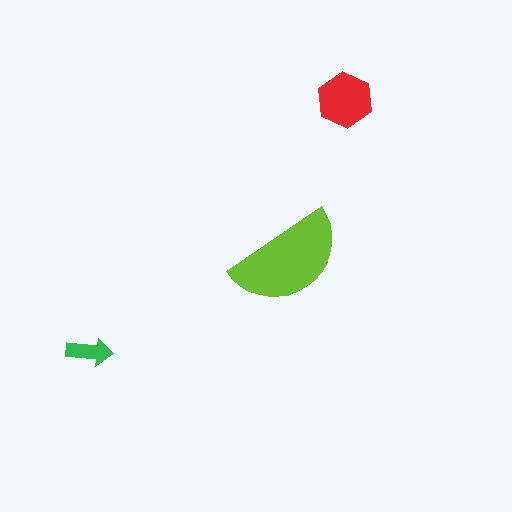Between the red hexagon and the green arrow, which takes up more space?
The red hexagon.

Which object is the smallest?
The green arrow.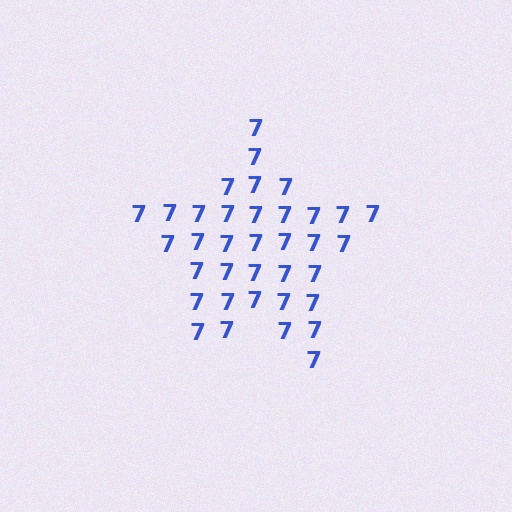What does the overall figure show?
The overall figure shows a star.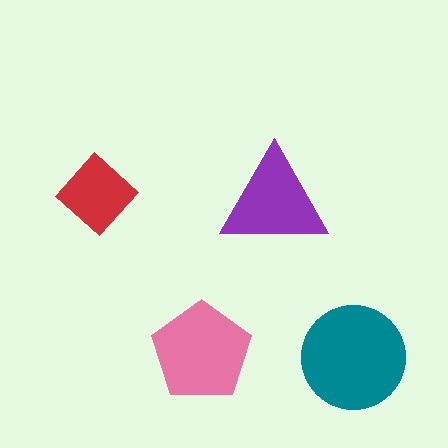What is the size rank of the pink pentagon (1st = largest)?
2nd.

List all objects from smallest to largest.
The red diamond, the purple triangle, the pink pentagon, the teal circle.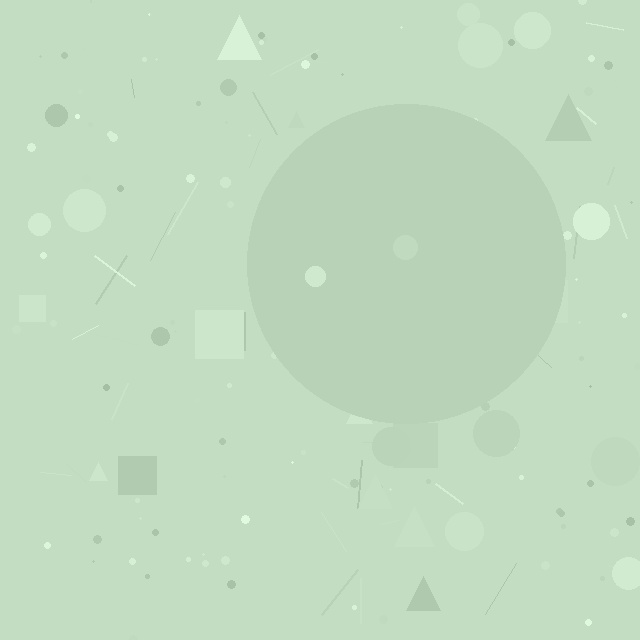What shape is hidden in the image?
A circle is hidden in the image.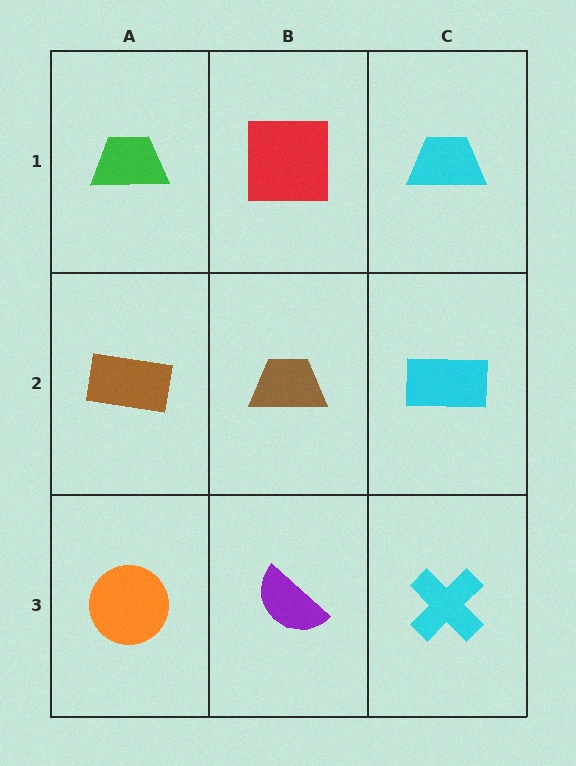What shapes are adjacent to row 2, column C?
A cyan trapezoid (row 1, column C), a cyan cross (row 3, column C), a brown trapezoid (row 2, column B).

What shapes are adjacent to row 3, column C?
A cyan rectangle (row 2, column C), a purple semicircle (row 3, column B).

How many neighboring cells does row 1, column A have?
2.